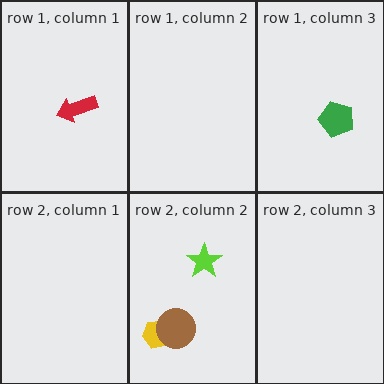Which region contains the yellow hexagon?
The row 2, column 2 region.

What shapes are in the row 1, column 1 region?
The red arrow.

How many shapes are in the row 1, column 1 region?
1.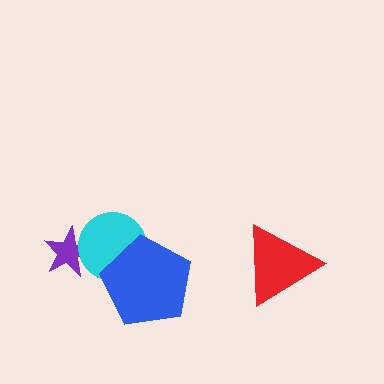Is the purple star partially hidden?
Yes, it is partially covered by another shape.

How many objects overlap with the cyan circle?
2 objects overlap with the cyan circle.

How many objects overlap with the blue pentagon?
1 object overlaps with the blue pentagon.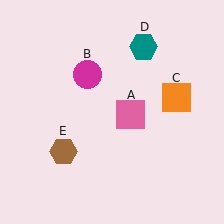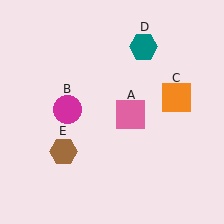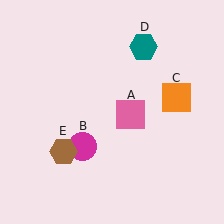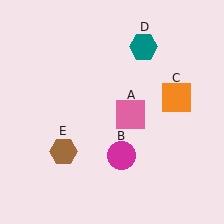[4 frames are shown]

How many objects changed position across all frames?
1 object changed position: magenta circle (object B).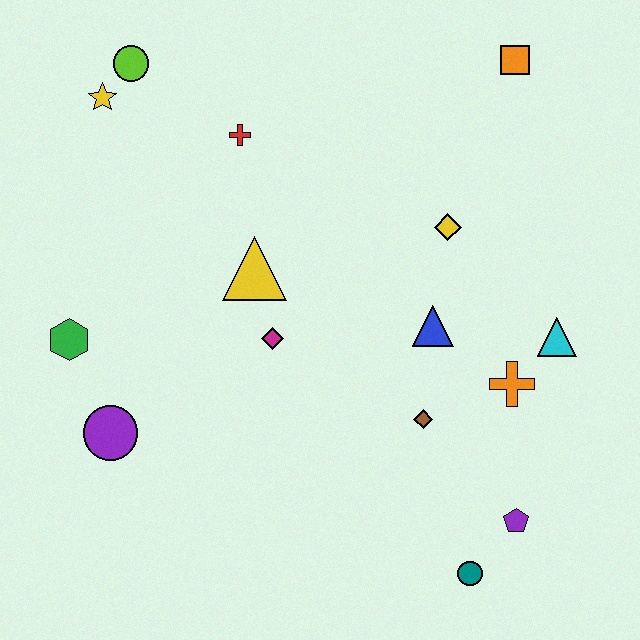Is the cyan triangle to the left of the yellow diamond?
No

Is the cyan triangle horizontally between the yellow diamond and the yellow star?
No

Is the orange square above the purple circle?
Yes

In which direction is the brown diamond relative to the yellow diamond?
The brown diamond is below the yellow diamond.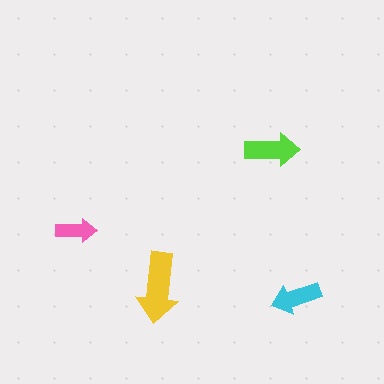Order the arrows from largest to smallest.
the yellow one, the lime one, the cyan one, the pink one.